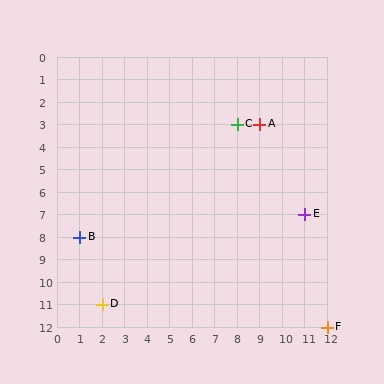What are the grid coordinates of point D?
Point D is at grid coordinates (2, 11).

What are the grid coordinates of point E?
Point E is at grid coordinates (11, 7).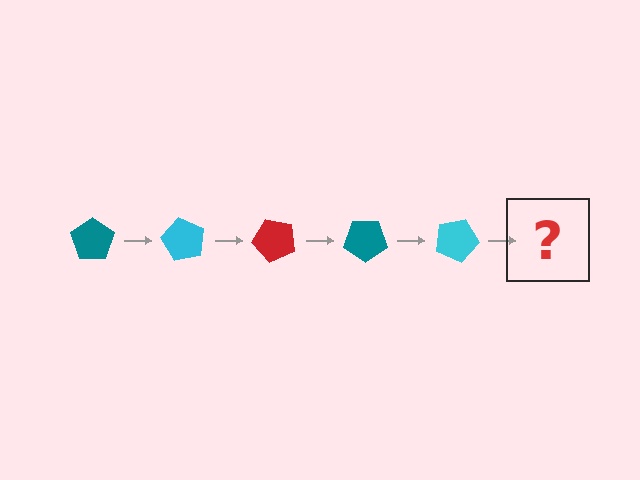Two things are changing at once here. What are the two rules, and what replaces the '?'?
The two rules are that it rotates 60 degrees each step and the color cycles through teal, cyan, and red. The '?' should be a red pentagon, rotated 300 degrees from the start.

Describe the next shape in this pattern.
It should be a red pentagon, rotated 300 degrees from the start.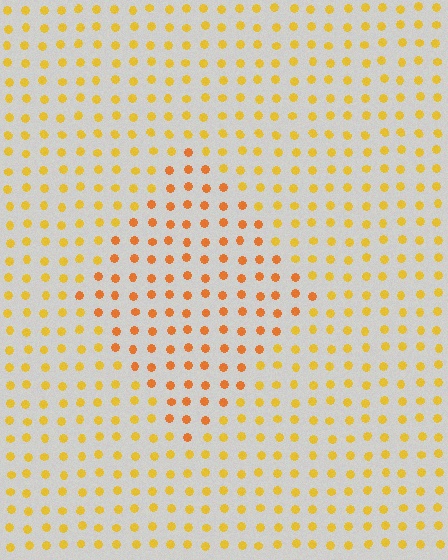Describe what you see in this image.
The image is filled with small yellow elements in a uniform arrangement. A diamond-shaped region is visible where the elements are tinted to a slightly different hue, forming a subtle color boundary.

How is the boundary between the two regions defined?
The boundary is defined purely by a slight shift in hue (about 25 degrees). Spacing, size, and orientation are identical on both sides.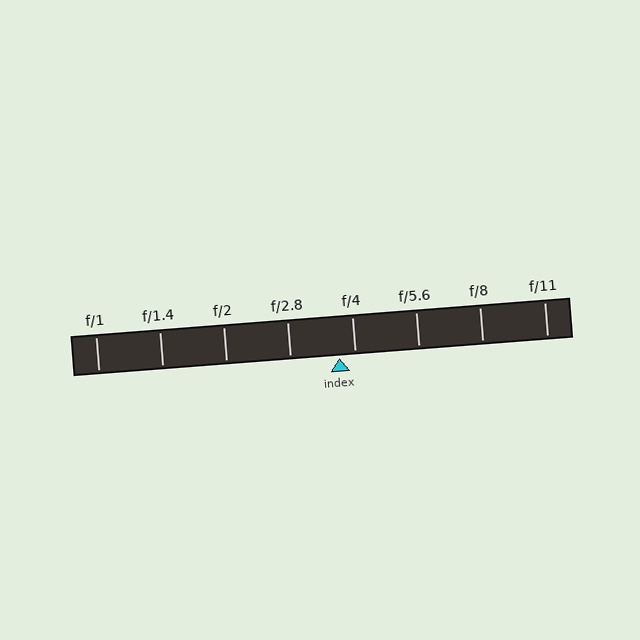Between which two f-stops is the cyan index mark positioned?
The index mark is between f/2.8 and f/4.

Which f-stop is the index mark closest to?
The index mark is closest to f/4.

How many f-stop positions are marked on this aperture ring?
There are 8 f-stop positions marked.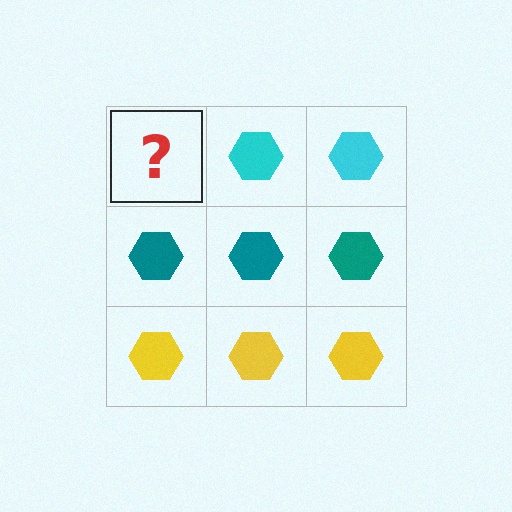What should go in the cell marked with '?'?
The missing cell should contain a cyan hexagon.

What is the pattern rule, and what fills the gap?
The rule is that each row has a consistent color. The gap should be filled with a cyan hexagon.